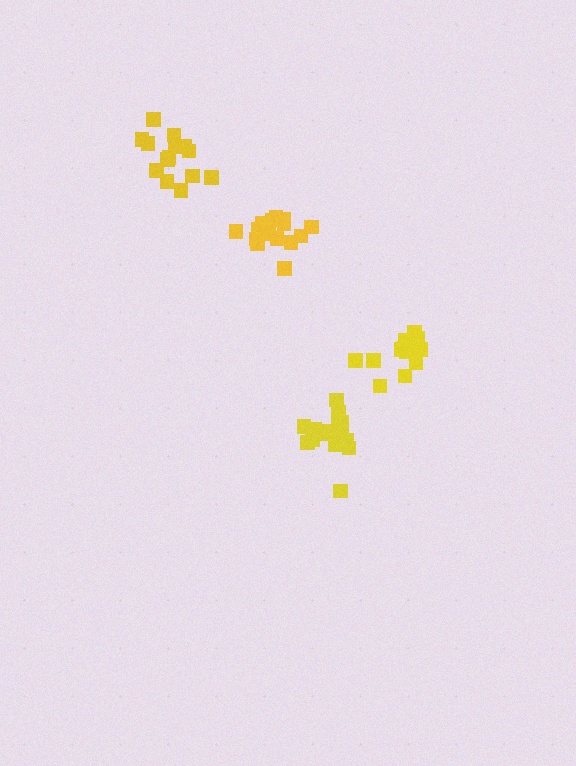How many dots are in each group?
Group 1: 13 dots, Group 2: 16 dots, Group 3: 16 dots, Group 4: 14 dots (59 total).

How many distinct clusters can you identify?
There are 4 distinct clusters.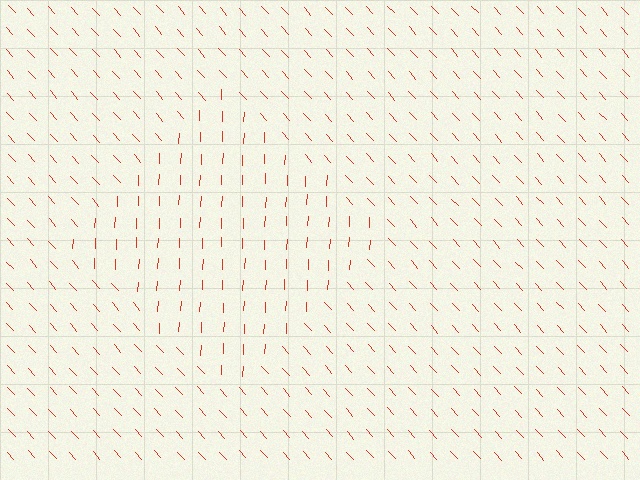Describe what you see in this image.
The image is filled with small red line segments. A diamond region in the image has lines oriented differently from the surrounding lines, creating a visible texture boundary.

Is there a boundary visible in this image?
Yes, there is a texture boundary formed by a change in line orientation.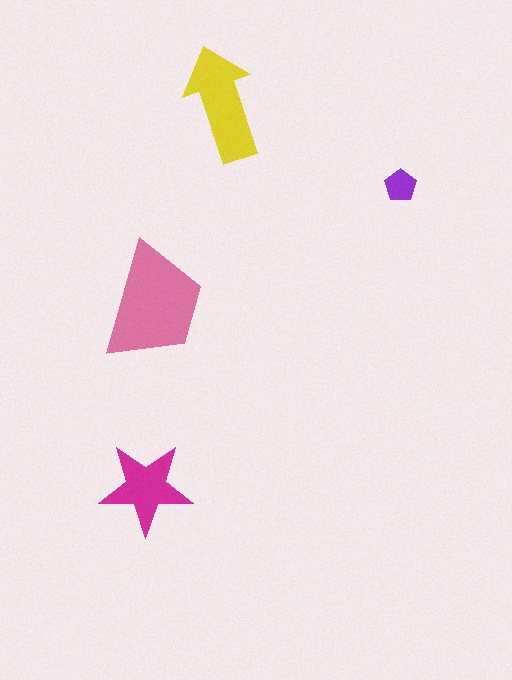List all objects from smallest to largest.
The purple pentagon, the magenta star, the yellow arrow, the pink trapezoid.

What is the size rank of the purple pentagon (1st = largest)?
4th.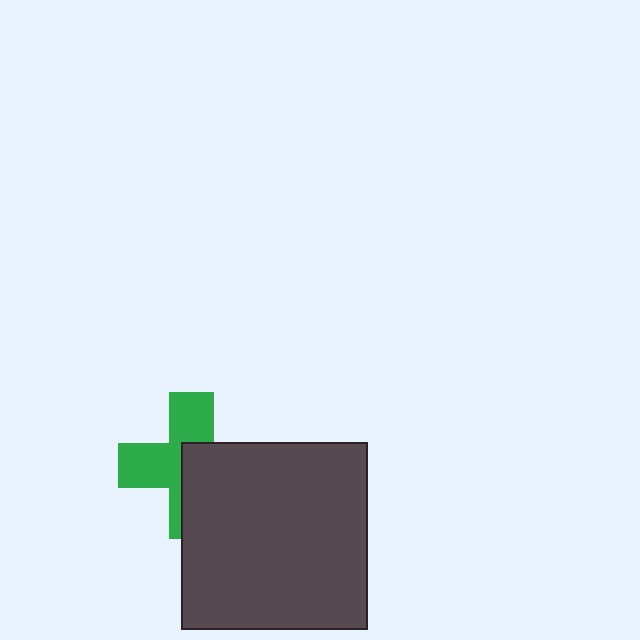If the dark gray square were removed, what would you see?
You would see the complete green cross.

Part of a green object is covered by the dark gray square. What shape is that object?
It is a cross.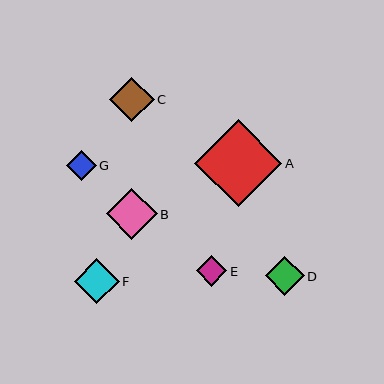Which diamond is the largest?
Diamond A is the largest with a size of approximately 87 pixels.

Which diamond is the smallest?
Diamond G is the smallest with a size of approximately 29 pixels.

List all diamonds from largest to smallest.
From largest to smallest: A, B, F, C, D, E, G.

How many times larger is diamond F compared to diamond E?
Diamond F is approximately 1.5 times the size of diamond E.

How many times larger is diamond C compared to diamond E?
Diamond C is approximately 1.4 times the size of diamond E.